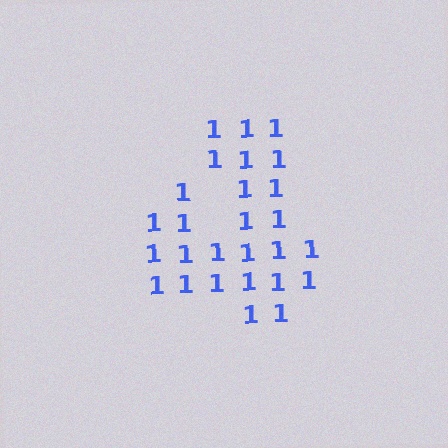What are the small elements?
The small elements are digit 1's.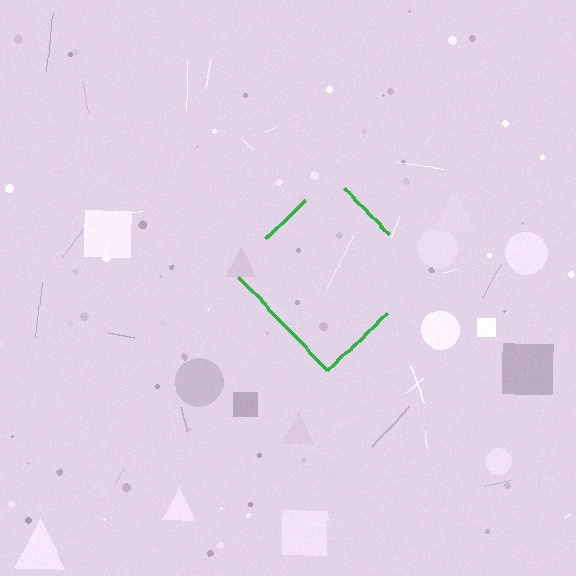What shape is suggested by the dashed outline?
The dashed outline suggests a diamond.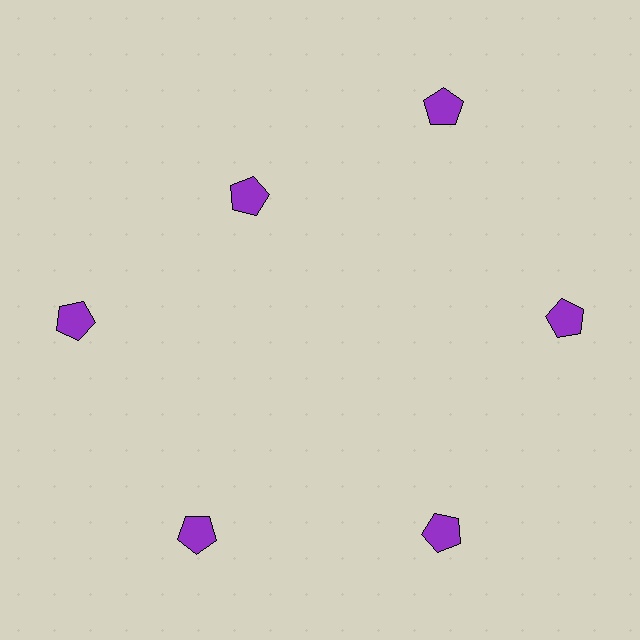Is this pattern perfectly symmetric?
No. The 6 purple pentagons are arranged in a ring, but one element near the 11 o'clock position is pulled inward toward the center, breaking the 6-fold rotational symmetry.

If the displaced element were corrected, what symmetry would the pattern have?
It would have 6-fold rotational symmetry — the pattern would map onto itself every 60 degrees.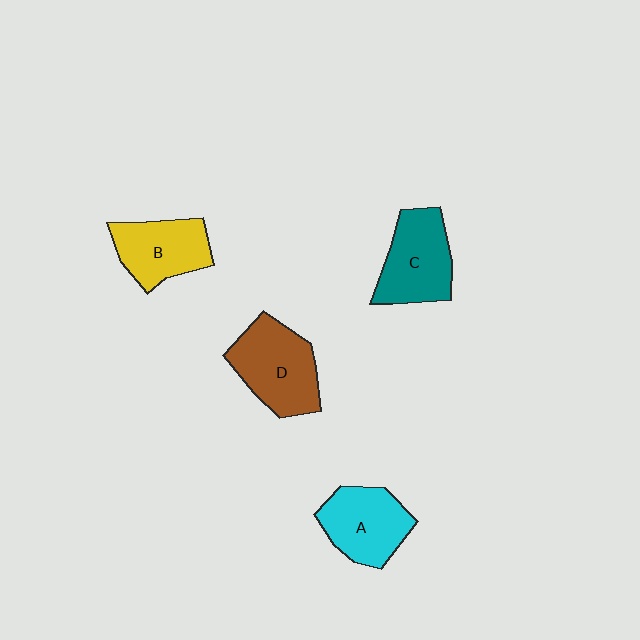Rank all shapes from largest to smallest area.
From largest to smallest: D (brown), C (teal), A (cyan), B (yellow).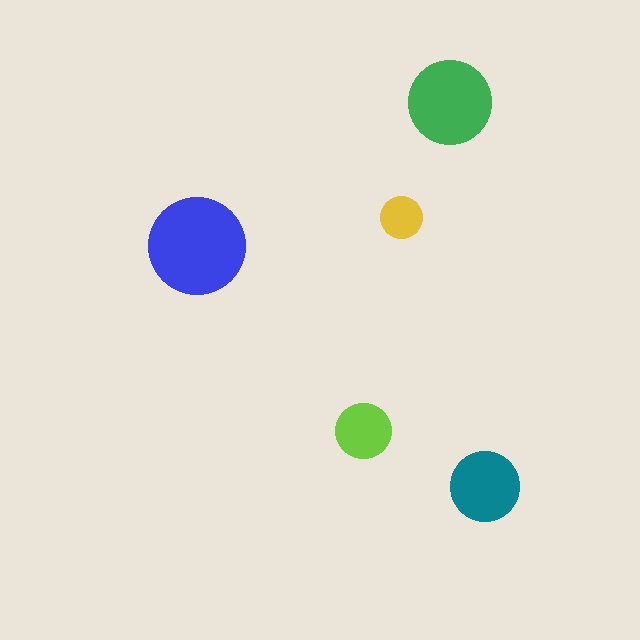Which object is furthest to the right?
The teal circle is rightmost.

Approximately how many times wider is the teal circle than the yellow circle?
About 1.5 times wider.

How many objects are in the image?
There are 5 objects in the image.